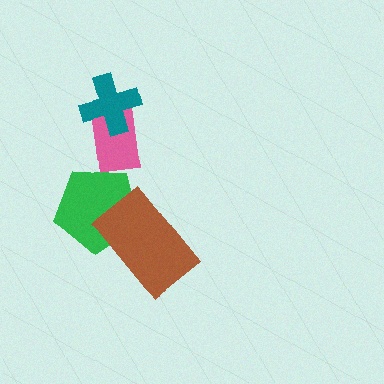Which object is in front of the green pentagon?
The brown rectangle is in front of the green pentagon.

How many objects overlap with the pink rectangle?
1 object overlaps with the pink rectangle.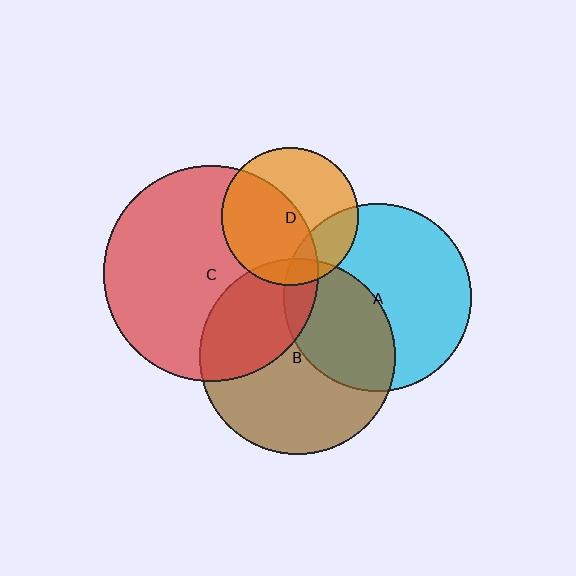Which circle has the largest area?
Circle C (red).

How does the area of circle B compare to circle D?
Approximately 2.0 times.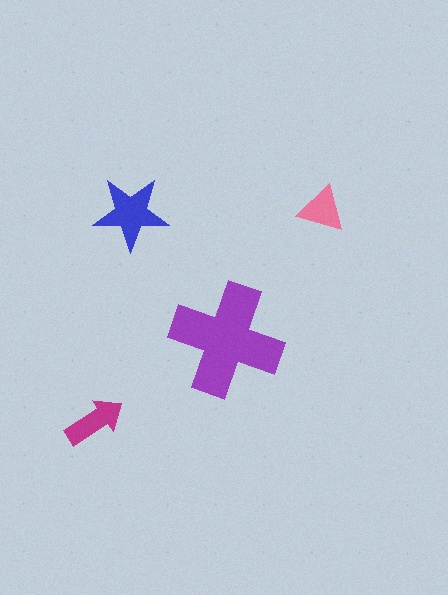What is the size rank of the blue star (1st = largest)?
2nd.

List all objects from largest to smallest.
The purple cross, the blue star, the magenta arrow, the pink triangle.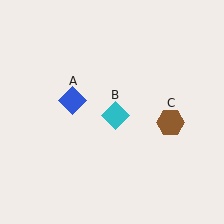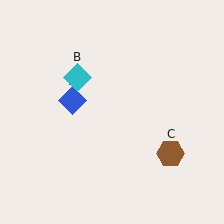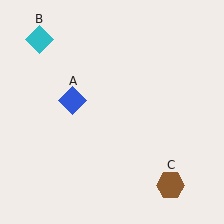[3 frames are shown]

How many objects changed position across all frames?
2 objects changed position: cyan diamond (object B), brown hexagon (object C).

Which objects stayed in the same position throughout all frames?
Blue diamond (object A) remained stationary.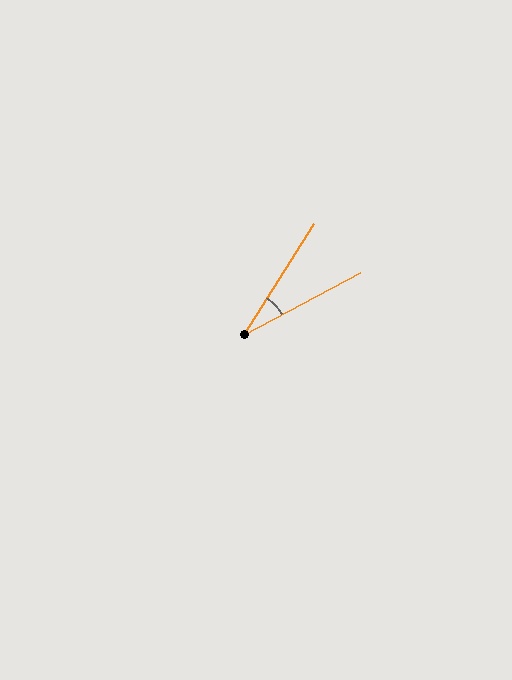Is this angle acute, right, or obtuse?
It is acute.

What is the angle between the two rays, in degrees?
Approximately 30 degrees.